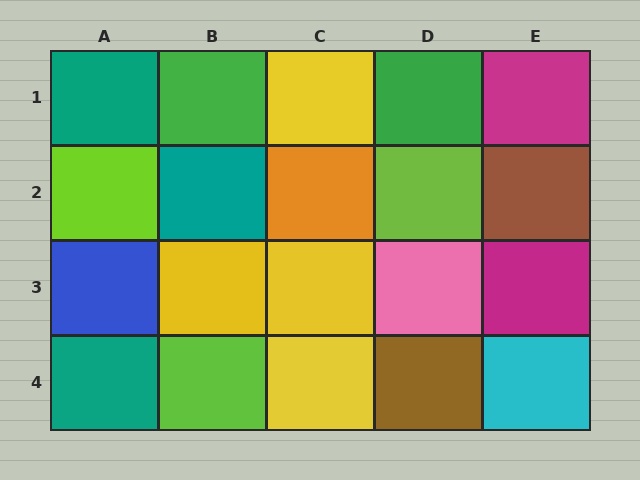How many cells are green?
2 cells are green.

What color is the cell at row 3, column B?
Yellow.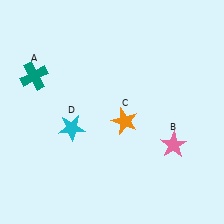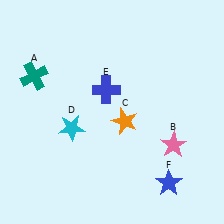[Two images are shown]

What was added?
A blue cross (E), a blue star (F) were added in Image 2.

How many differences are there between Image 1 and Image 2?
There are 2 differences between the two images.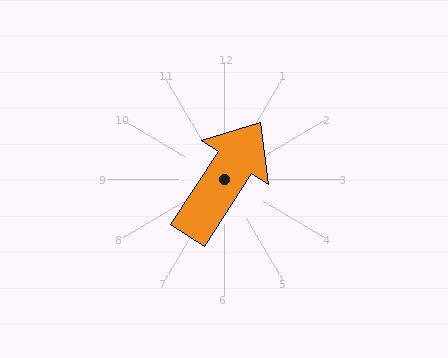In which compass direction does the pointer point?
Northeast.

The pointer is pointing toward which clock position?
Roughly 1 o'clock.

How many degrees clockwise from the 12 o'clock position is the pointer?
Approximately 33 degrees.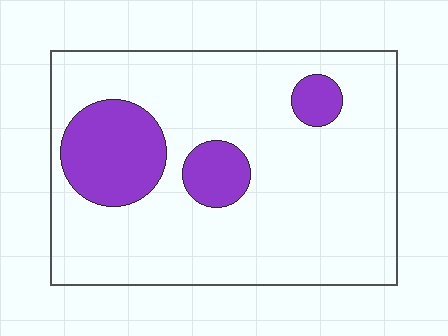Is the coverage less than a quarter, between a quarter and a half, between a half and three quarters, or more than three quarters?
Less than a quarter.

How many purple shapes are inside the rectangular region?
3.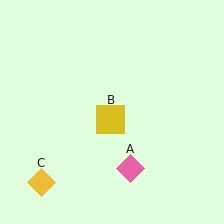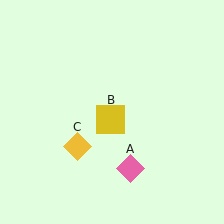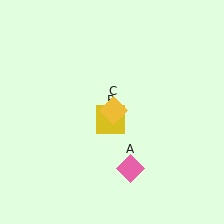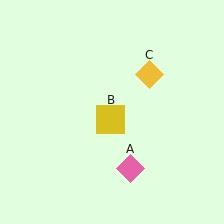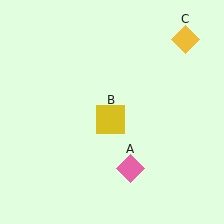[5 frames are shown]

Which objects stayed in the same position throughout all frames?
Pink diamond (object A) and yellow square (object B) remained stationary.